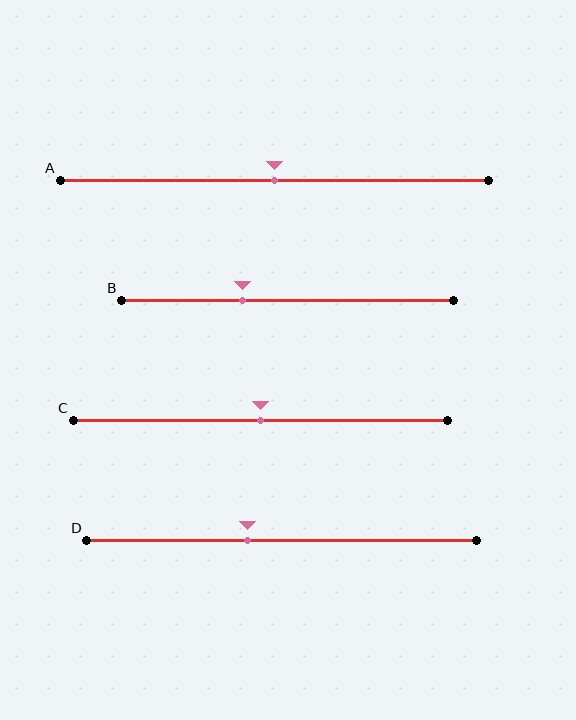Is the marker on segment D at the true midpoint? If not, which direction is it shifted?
No, the marker on segment D is shifted to the left by about 9% of the segment length.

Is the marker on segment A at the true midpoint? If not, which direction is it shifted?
Yes, the marker on segment A is at the true midpoint.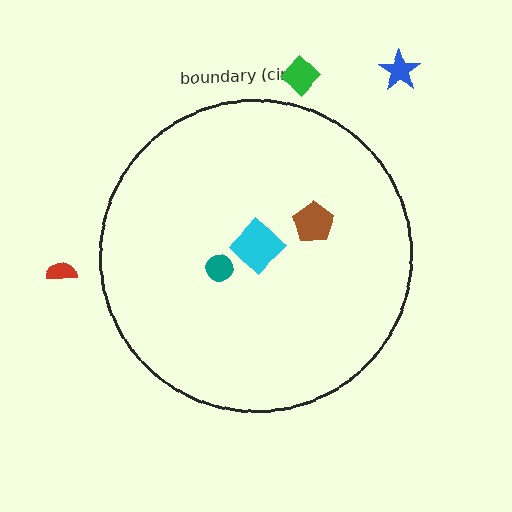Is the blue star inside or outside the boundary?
Outside.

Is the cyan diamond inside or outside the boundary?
Inside.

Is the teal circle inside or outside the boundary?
Inside.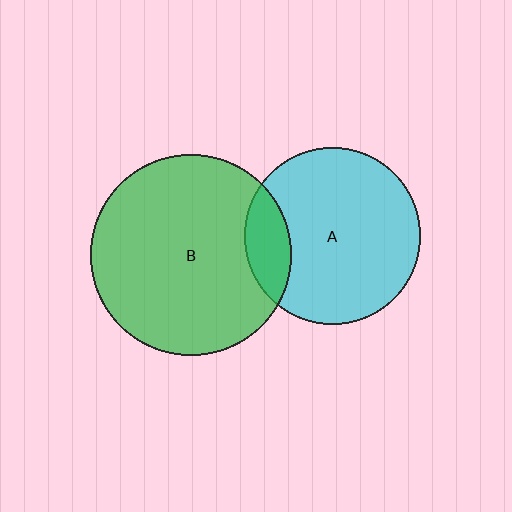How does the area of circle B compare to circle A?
Approximately 1.3 times.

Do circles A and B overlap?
Yes.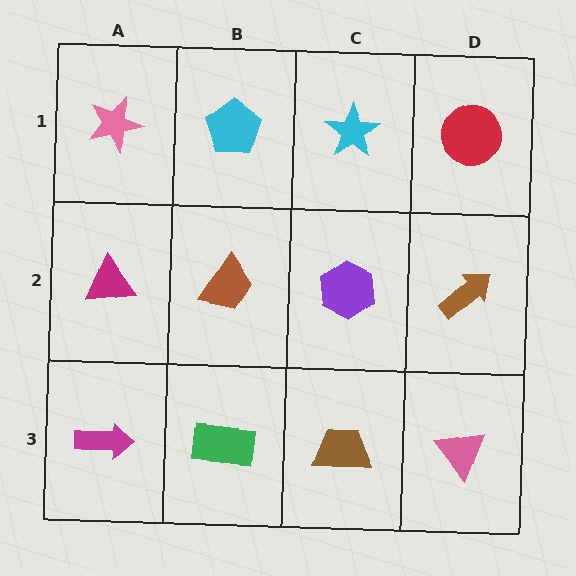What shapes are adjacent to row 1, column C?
A purple hexagon (row 2, column C), a cyan pentagon (row 1, column B), a red circle (row 1, column D).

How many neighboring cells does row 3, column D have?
2.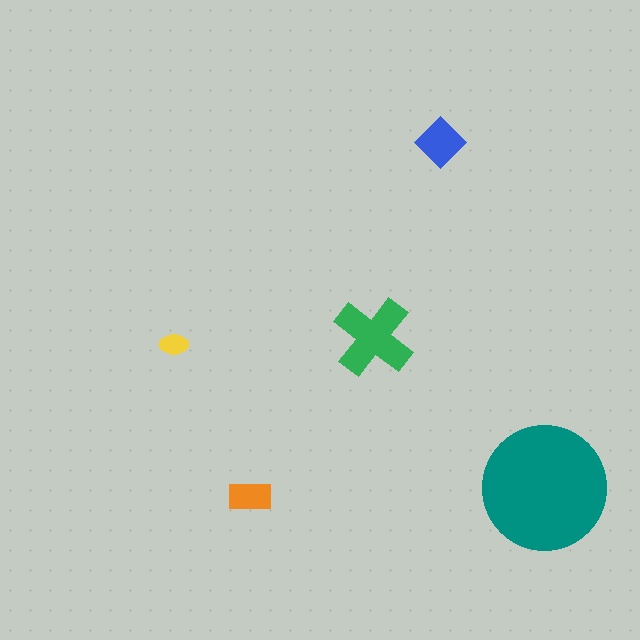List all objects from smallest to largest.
The yellow ellipse, the orange rectangle, the blue diamond, the green cross, the teal circle.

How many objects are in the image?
There are 5 objects in the image.